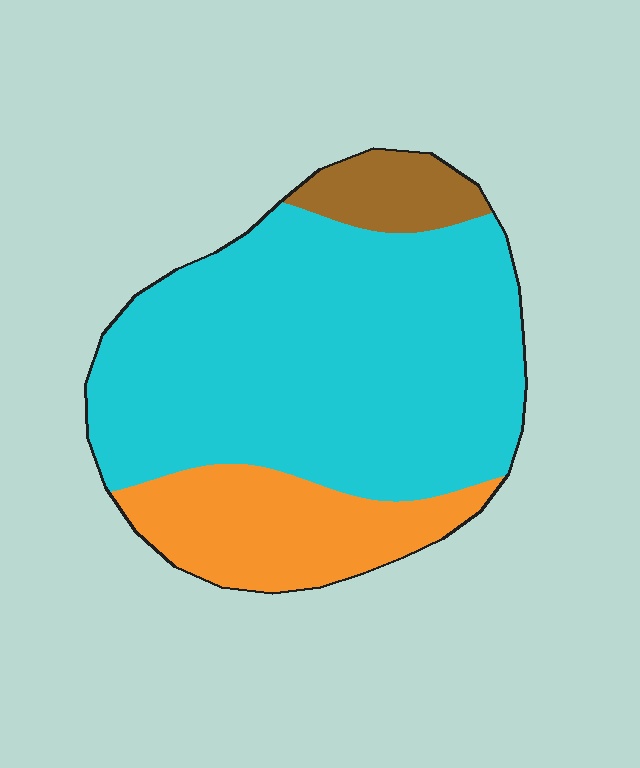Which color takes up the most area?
Cyan, at roughly 70%.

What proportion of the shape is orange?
Orange takes up about one fifth (1/5) of the shape.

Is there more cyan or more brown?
Cyan.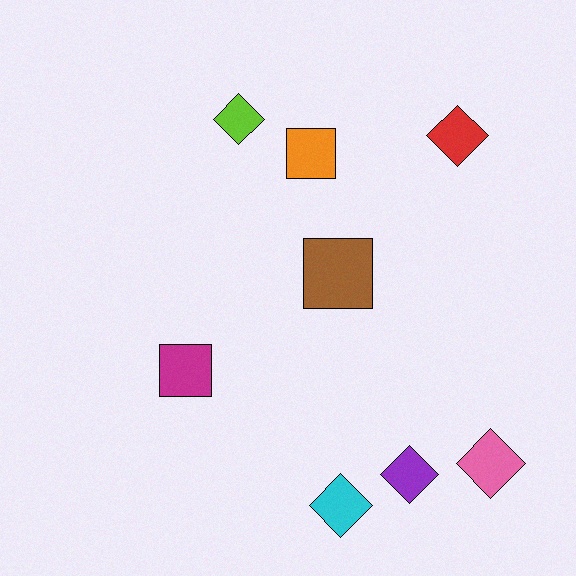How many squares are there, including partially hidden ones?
There are 3 squares.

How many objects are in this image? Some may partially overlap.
There are 8 objects.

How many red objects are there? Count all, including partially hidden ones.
There is 1 red object.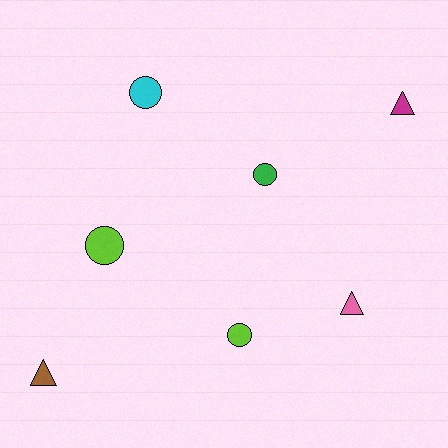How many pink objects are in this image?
There is 1 pink object.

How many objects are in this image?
There are 7 objects.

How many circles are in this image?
There are 4 circles.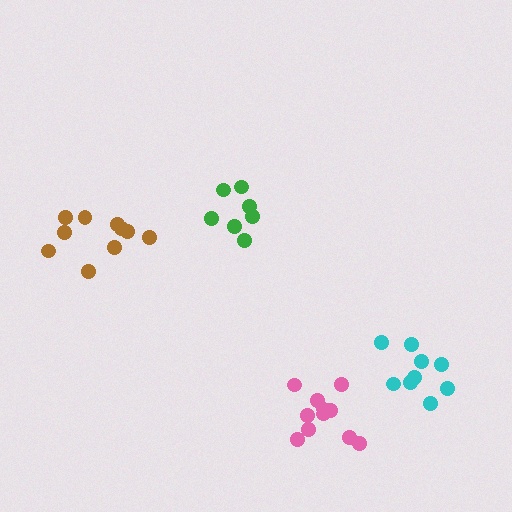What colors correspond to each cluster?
The clusters are colored: pink, brown, green, cyan.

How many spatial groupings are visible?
There are 4 spatial groupings.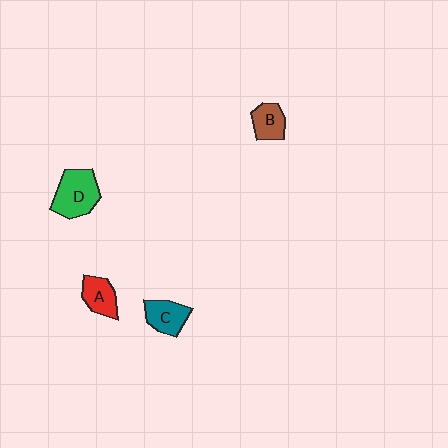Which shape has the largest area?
Shape D (green).